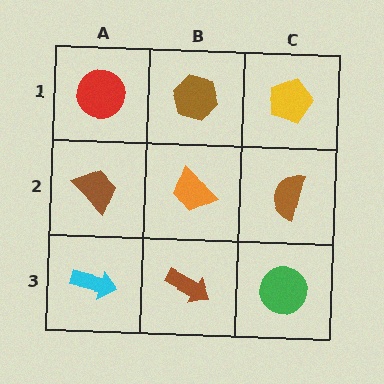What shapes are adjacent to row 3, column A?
A brown trapezoid (row 2, column A), a brown arrow (row 3, column B).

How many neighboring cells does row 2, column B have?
4.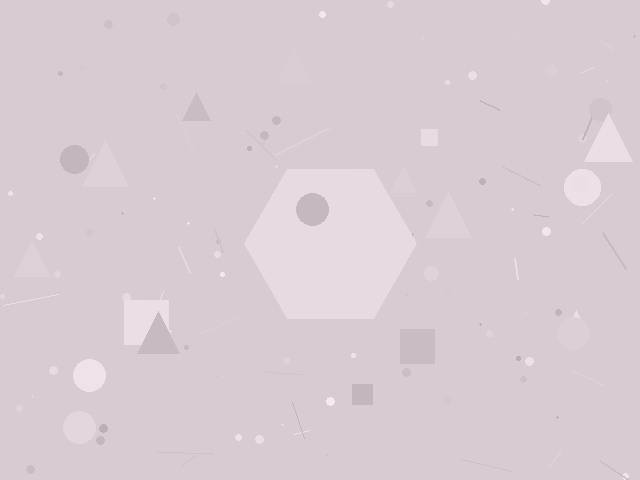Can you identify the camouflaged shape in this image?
The camouflaged shape is a hexagon.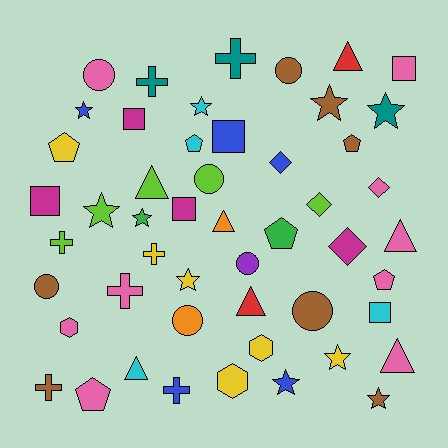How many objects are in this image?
There are 50 objects.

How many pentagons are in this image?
There are 6 pentagons.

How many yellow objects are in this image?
There are 6 yellow objects.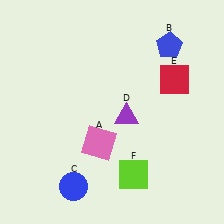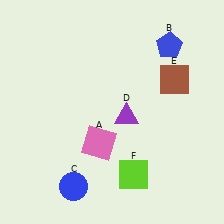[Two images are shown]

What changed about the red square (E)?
In Image 1, E is red. In Image 2, it changed to brown.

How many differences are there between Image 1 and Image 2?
There is 1 difference between the two images.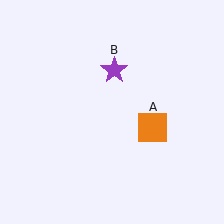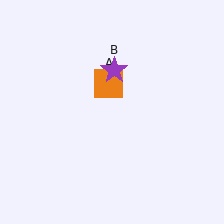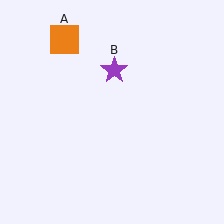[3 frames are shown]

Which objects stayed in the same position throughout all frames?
Purple star (object B) remained stationary.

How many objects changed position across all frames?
1 object changed position: orange square (object A).